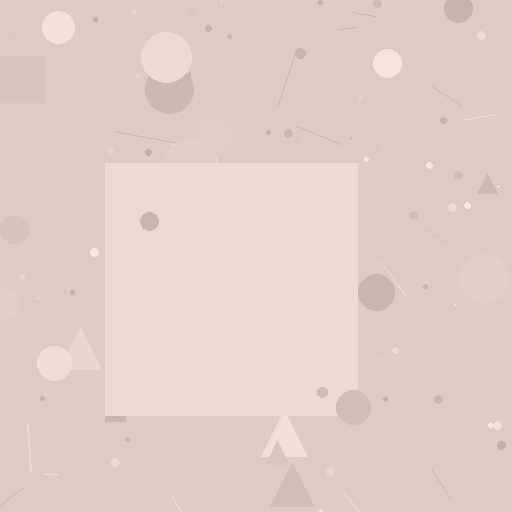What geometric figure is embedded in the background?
A square is embedded in the background.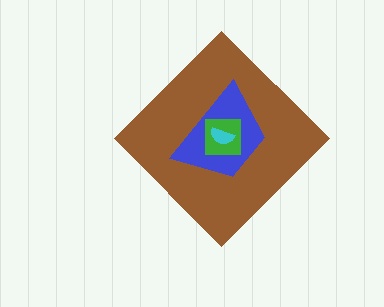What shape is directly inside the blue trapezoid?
The green square.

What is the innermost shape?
The cyan semicircle.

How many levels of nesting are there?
4.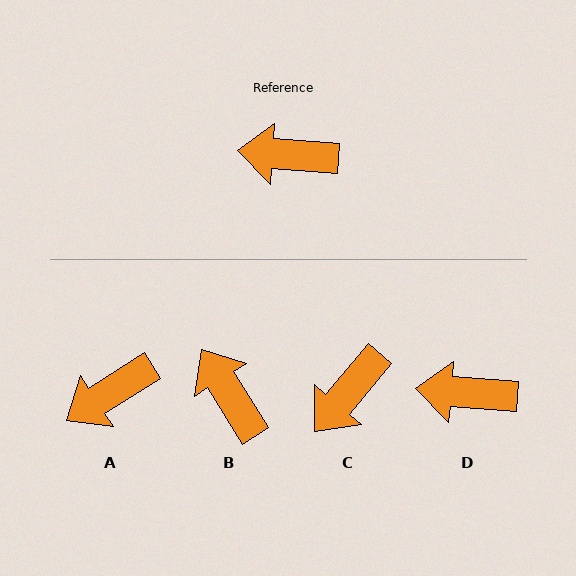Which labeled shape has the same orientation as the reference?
D.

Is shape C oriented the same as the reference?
No, it is off by about 54 degrees.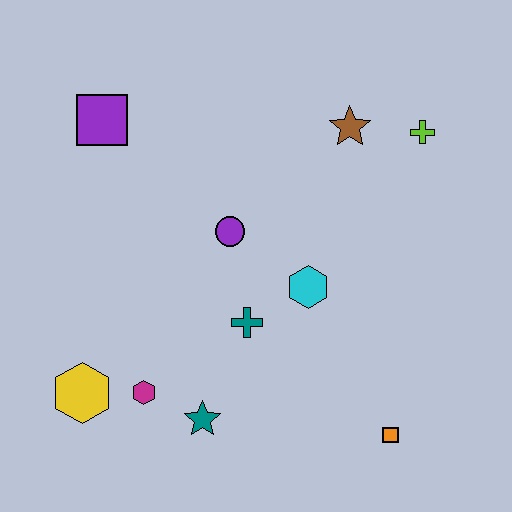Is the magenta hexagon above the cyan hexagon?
No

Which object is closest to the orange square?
The cyan hexagon is closest to the orange square.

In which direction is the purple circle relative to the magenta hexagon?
The purple circle is above the magenta hexagon.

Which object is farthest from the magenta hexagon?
The lime cross is farthest from the magenta hexagon.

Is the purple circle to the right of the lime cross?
No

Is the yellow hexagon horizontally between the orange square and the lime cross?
No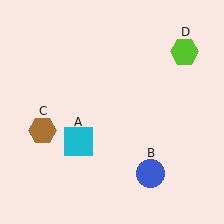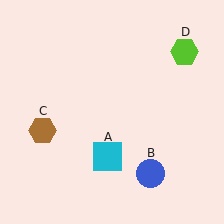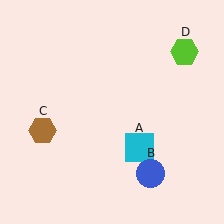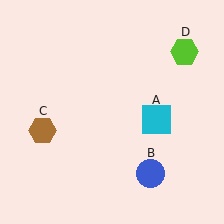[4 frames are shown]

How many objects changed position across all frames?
1 object changed position: cyan square (object A).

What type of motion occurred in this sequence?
The cyan square (object A) rotated counterclockwise around the center of the scene.